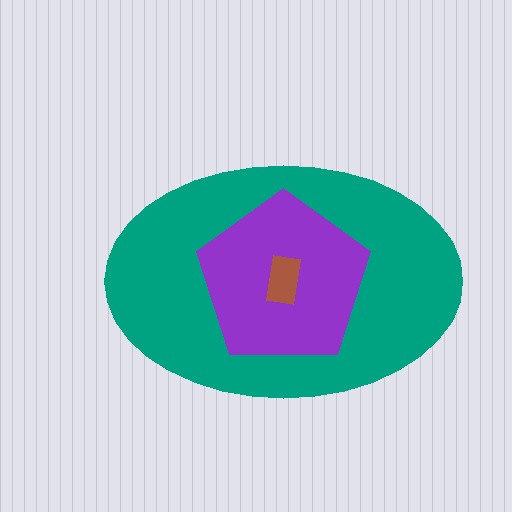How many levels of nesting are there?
3.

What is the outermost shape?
The teal ellipse.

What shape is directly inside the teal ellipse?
The purple pentagon.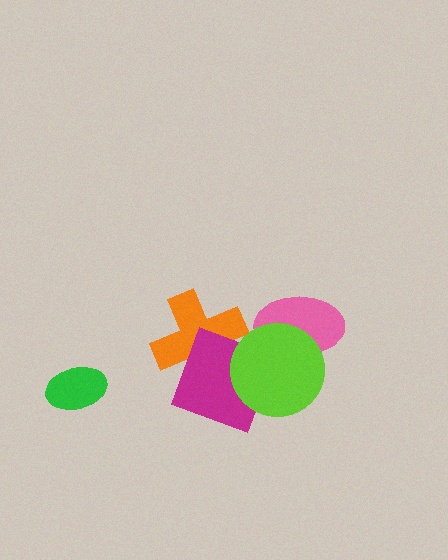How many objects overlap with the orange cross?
2 objects overlap with the orange cross.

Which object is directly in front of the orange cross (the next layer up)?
The magenta square is directly in front of the orange cross.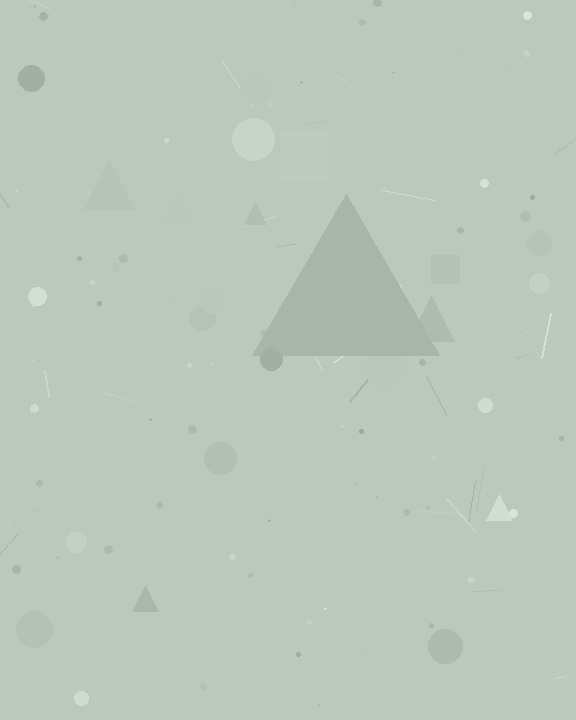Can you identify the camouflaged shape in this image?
The camouflaged shape is a triangle.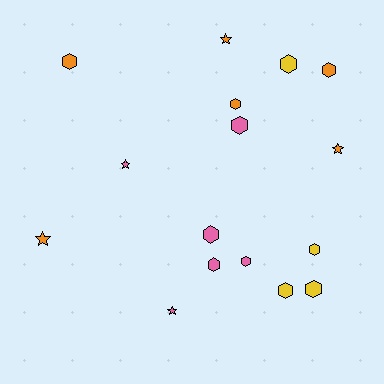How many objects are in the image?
There are 16 objects.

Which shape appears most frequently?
Hexagon, with 11 objects.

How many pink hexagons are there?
There are 4 pink hexagons.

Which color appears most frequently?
Pink, with 6 objects.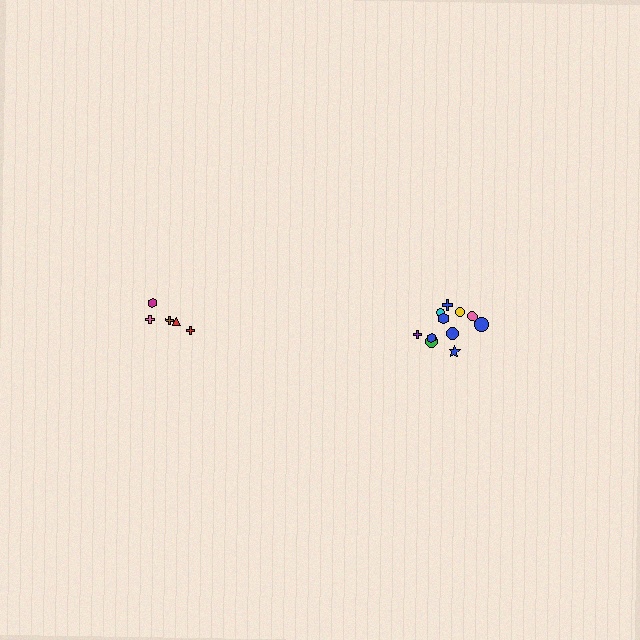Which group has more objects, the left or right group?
The right group.